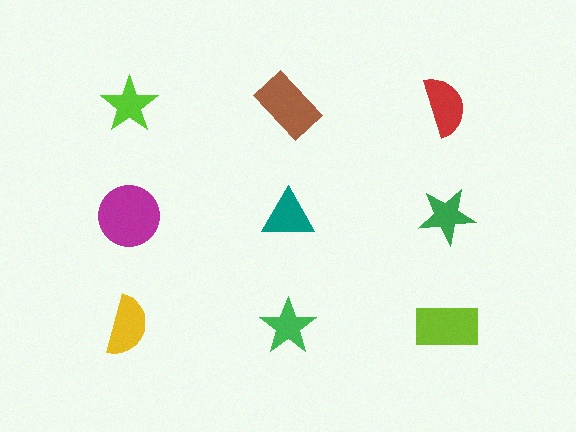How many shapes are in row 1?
3 shapes.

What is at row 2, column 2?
A teal triangle.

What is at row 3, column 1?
A yellow semicircle.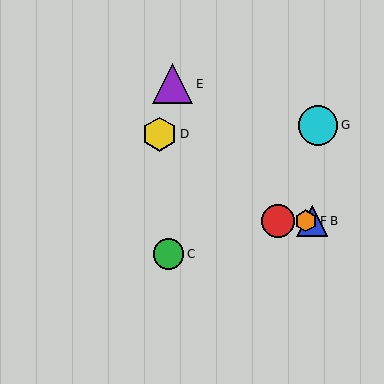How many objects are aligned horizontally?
3 objects (A, B, F) are aligned horizontally.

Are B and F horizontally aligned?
Yes, both are at y≈221.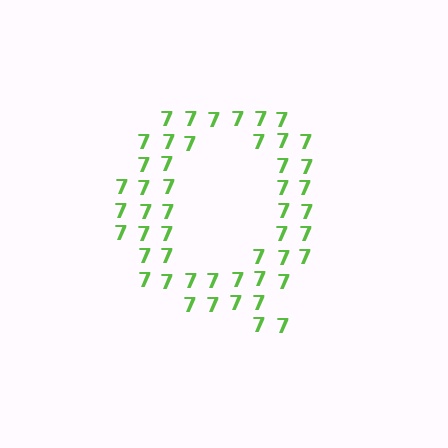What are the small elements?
The small elements are digit 7's.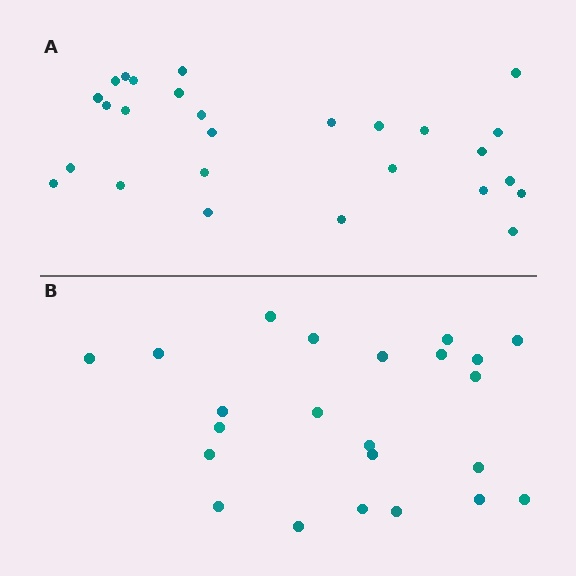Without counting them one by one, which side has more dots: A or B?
Region A (the top region) has more dots.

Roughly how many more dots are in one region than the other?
Region A has about 4 more dots than region B.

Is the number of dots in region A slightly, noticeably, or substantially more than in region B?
Region A has only slightly more — the two regions are fairly close. The ratio is roughly 1.2 to 1.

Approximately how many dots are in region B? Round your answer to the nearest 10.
About 20 dots. (The exact count is 23, which rounds to 20.)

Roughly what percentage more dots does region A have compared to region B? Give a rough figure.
About 15% more.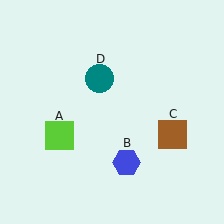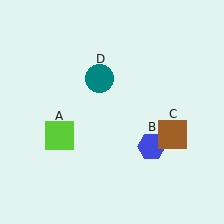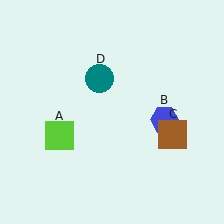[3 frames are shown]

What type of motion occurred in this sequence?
The blue hexagon (object B) rotated counterclockwise around the center of the scene.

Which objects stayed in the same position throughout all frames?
Lime square (object A) and brown square (object C) and teal circle (object D) remained stationary.